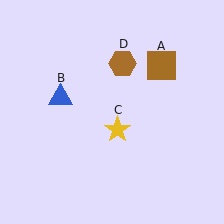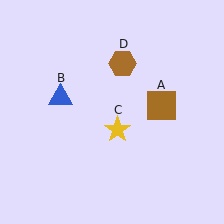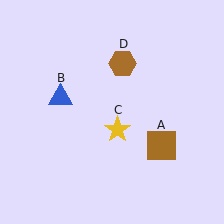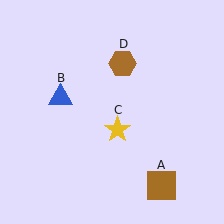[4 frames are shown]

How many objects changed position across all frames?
1 object changed position: brown square (object A).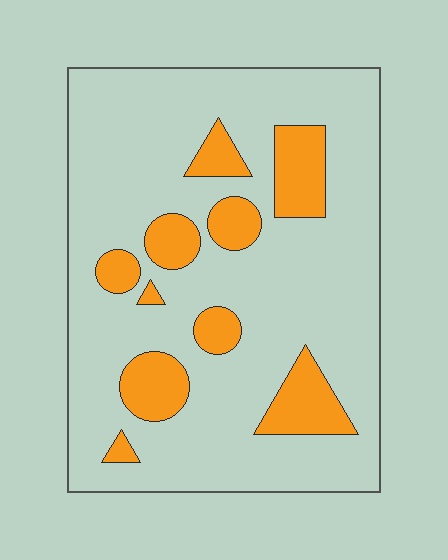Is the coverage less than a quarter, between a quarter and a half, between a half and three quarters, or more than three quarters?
Less than a quarter.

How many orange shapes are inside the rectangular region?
10.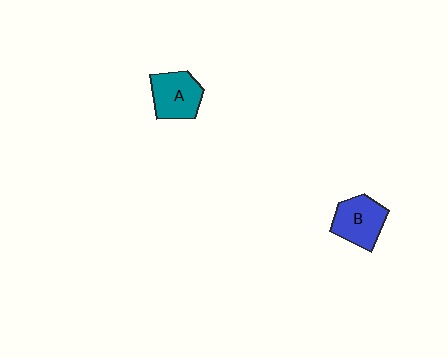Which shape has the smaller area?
Shape A (teal).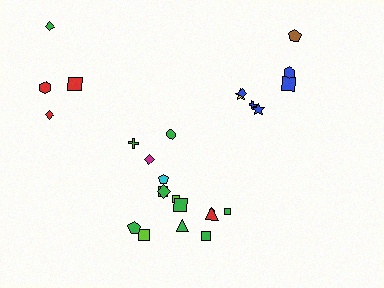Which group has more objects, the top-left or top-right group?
The top-right group.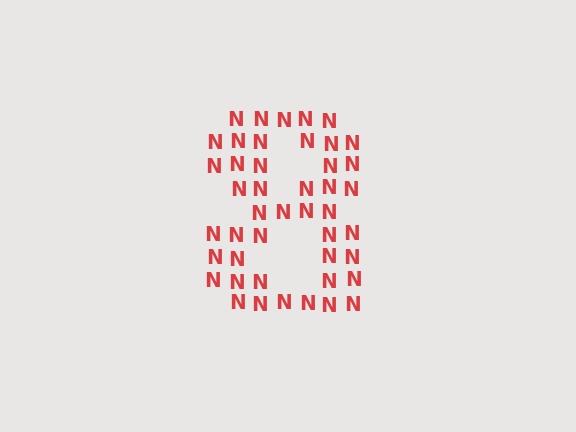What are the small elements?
The small elements are letter N's.